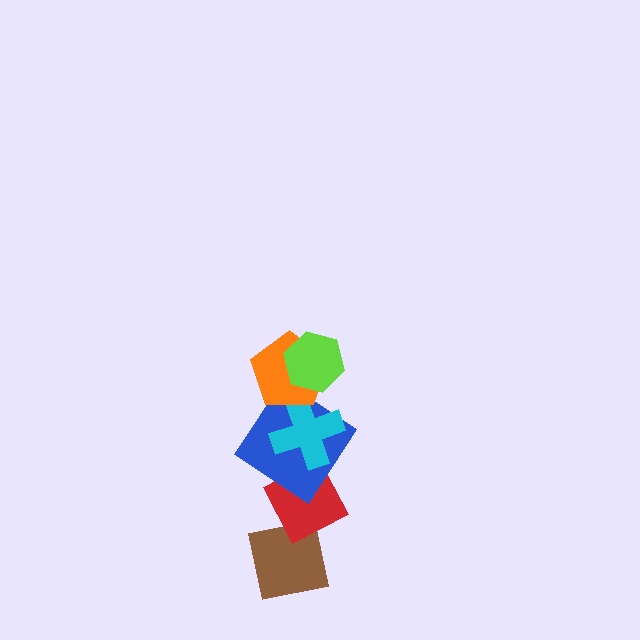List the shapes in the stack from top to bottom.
From top to bottom: the lime hexagon, the orange pentagon, the cyan cross, the blue diamond, the red diamond, the brown square.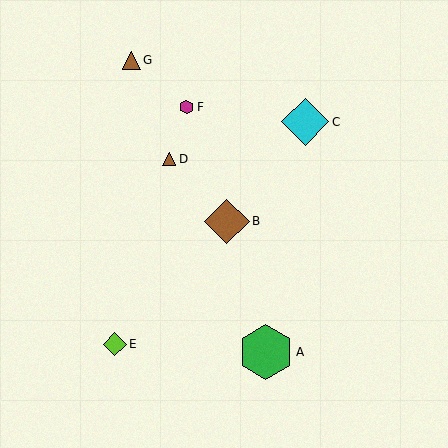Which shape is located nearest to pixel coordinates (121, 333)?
The lime diamond (labeled E) at (115, 344) is nearest to that location.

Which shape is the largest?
The green hexagon (labeled A) is the largest.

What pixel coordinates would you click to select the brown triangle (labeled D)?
Click at (169, 159) to select the brown triangle D.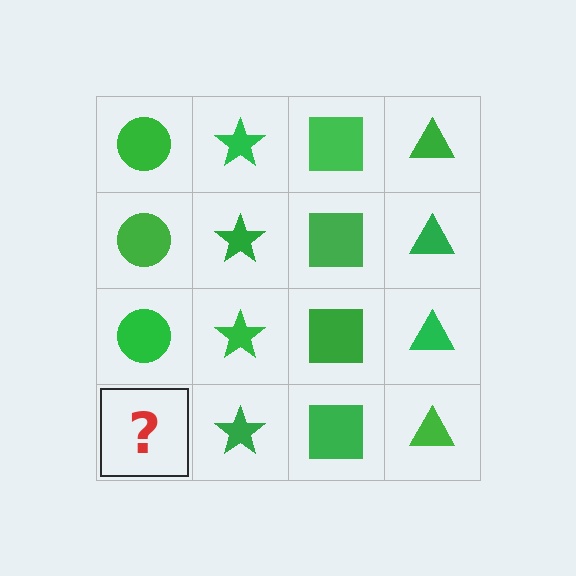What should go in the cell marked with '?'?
The missing cell should contain a green circle.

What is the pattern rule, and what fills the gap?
The rule is that each column has a consistent shape. The gap should be filled with a green circle.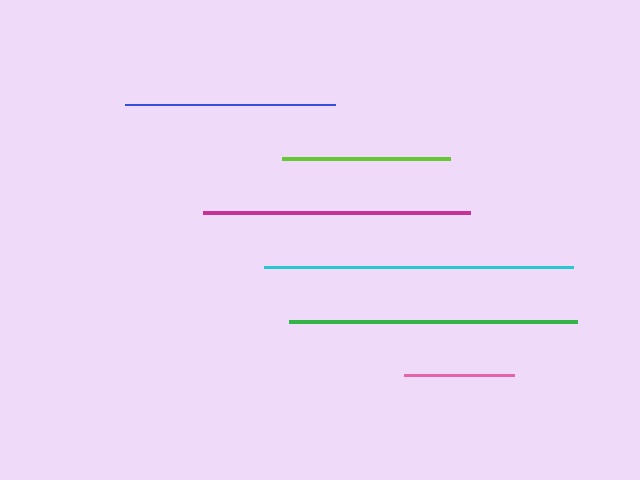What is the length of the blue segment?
The blue segment is approximately 210 pixels long.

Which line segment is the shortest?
The pink line is the shortest at approximately 111 pixels.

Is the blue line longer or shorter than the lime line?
The blue line is longer than the lime line.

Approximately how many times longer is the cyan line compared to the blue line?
The cyan line is approximately 1.5 times the length of the blue line.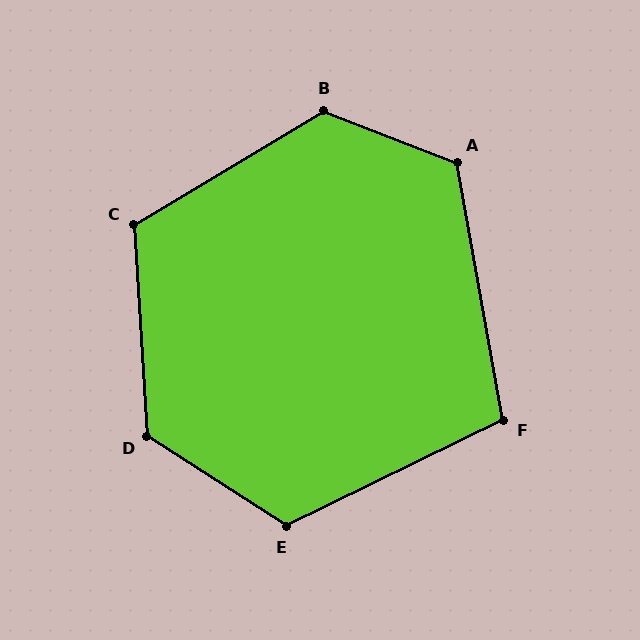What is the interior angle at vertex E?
Approximately 121 degrees (obtuse).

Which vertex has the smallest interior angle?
F, at approximately 106 degrees.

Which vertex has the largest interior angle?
B, at approximately 128 degrees.